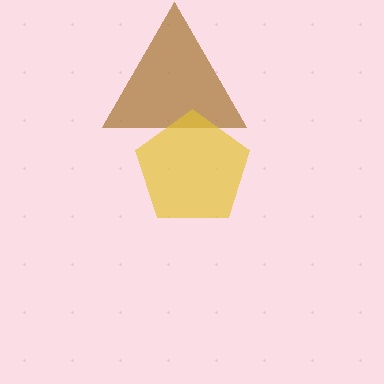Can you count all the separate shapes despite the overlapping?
Yes, there are 2 separate shapes.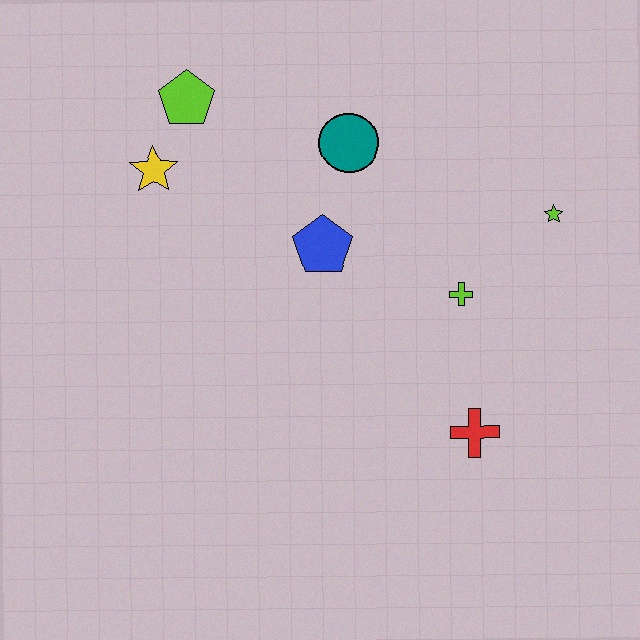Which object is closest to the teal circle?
The blue pentagon is closest to the teal circle.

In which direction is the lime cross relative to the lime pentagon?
The lime cross is to the right of the lime pentagon.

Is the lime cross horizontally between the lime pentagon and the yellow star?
No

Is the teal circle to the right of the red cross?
No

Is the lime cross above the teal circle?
No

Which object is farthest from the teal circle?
The red cross is farthest from the teal circle.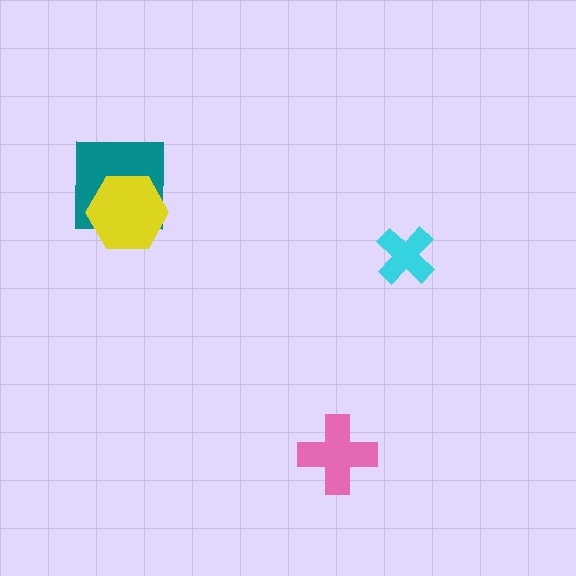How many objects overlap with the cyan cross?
0 objects overlap with the cyan cross.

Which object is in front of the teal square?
The yellow hexagon is in front of the teal square.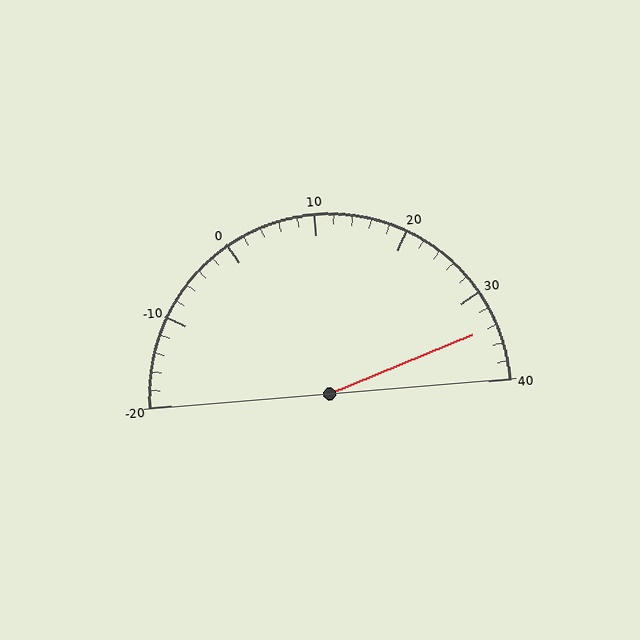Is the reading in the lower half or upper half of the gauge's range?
The reading is in the upper half of the range (-20 to 40).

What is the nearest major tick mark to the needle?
The nearest major tick mark is 30.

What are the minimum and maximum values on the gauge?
The gauge ranges from -20 to 40.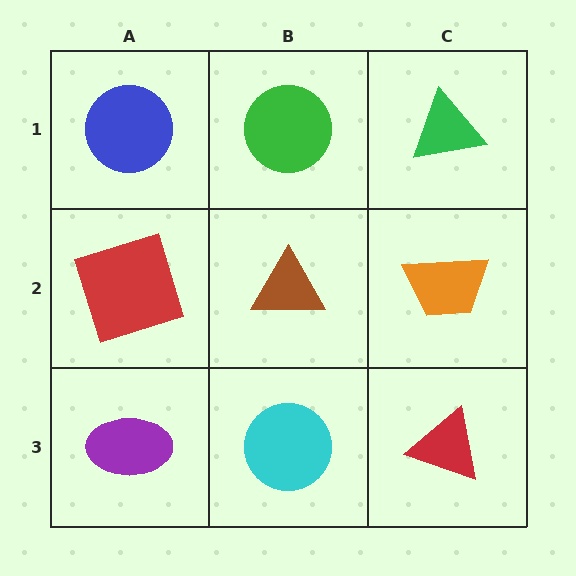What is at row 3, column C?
A red triangle.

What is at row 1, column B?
A green circle.